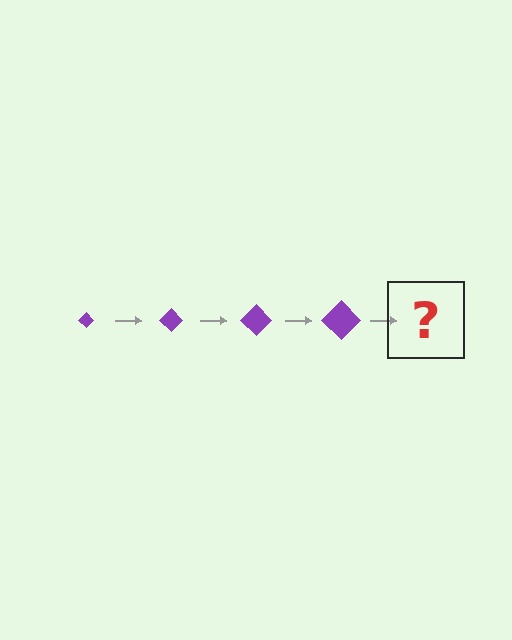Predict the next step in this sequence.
The next step is a purple diamond, larger than the previous one.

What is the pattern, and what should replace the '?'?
The pattern is that the diamond gets progressively larger each step. The '?' should be a purple diamond, larger than the previous one.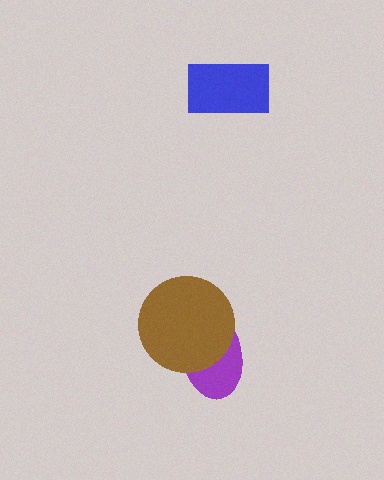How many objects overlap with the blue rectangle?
0 objects overlap with the blue rectangle.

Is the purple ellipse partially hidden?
Yes, it is partially covered by another shape.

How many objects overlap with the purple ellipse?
1 object overlaps with the purple ellipse.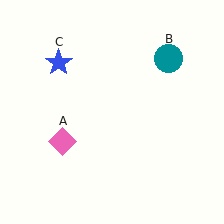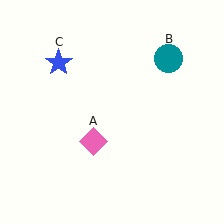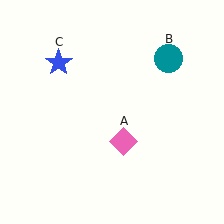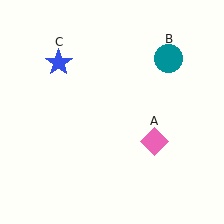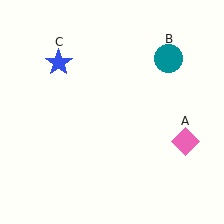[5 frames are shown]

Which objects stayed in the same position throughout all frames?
Teal circle (object B) and blue star (object C) remained stationary.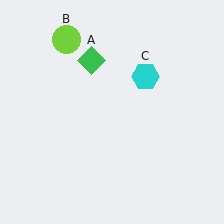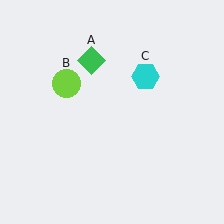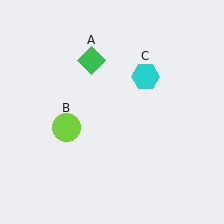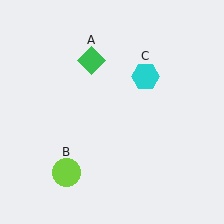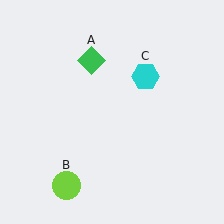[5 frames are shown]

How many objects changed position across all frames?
1 object changed position: lime circle (object B).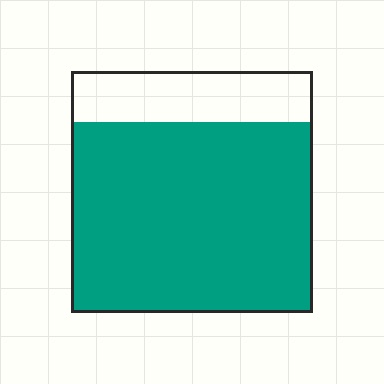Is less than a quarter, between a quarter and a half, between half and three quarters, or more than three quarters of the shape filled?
More than three quarters.